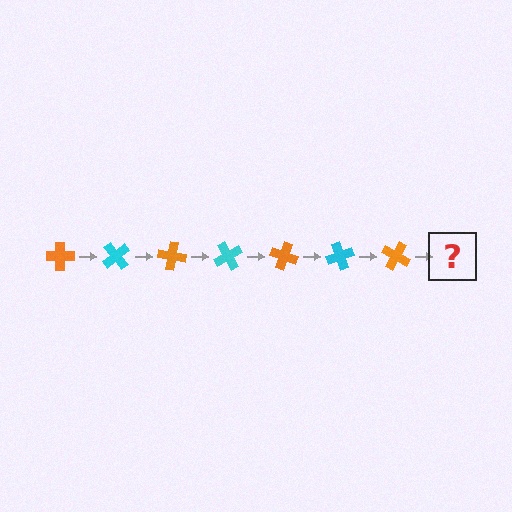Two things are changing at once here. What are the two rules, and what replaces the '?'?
The two rules are that it rotates 50 degrees each step and the color cycles through orange and cyan. The '?' should be a cyan cross, rotated 350 degrees from the start.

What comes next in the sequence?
The next element should be a cyan cross, rotated 350 degrees from the start.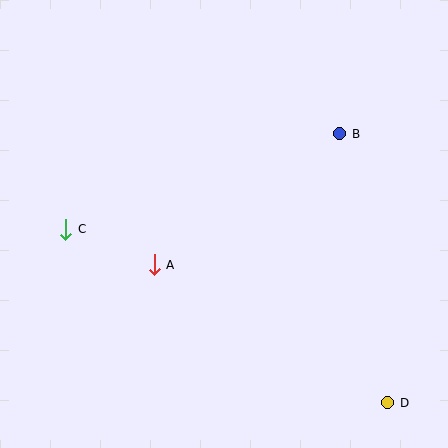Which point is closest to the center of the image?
Point A at (154, 265) is closest to the center.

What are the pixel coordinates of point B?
Point B is at (340, 134).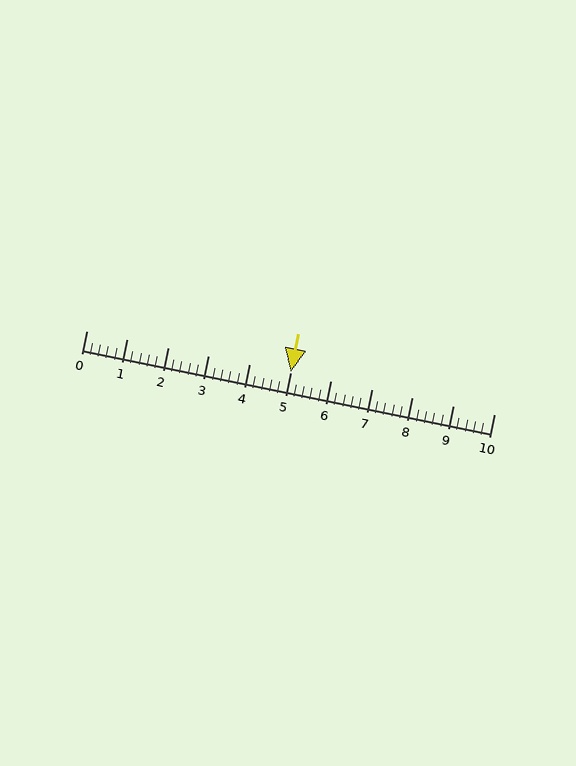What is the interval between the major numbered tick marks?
The major tick marks are spaced 1 units apart.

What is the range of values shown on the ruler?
The ruler shows values from 0 to 10.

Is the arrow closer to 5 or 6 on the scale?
The arrow is closer to 5.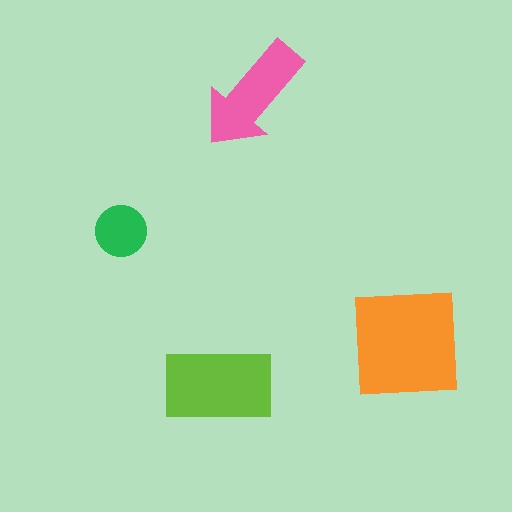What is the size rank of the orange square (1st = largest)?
1st.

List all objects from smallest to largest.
The green circle, the pink arrow, the lime rectangle, the orange square.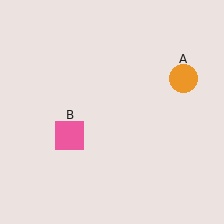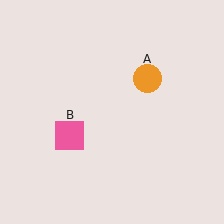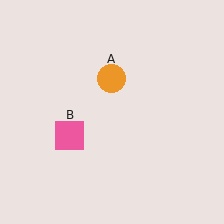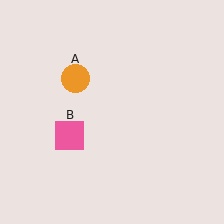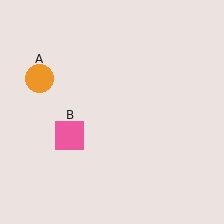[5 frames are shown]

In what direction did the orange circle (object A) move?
The orange circle (object A) moved left.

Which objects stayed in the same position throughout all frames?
Pink square (object B) remained stationary.